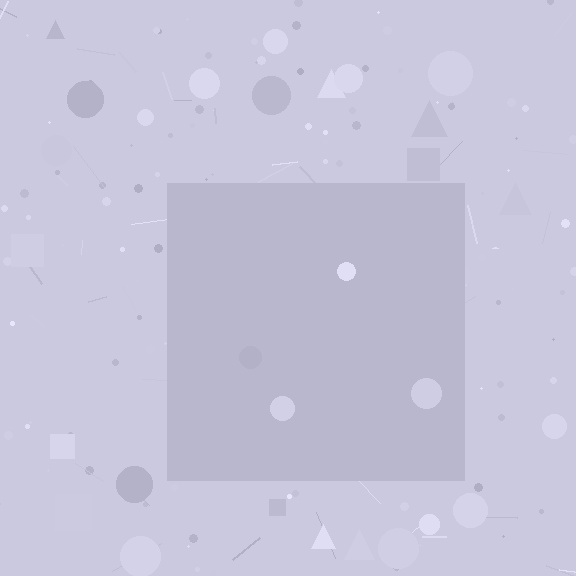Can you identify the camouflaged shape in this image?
The camouflaged shape is a square.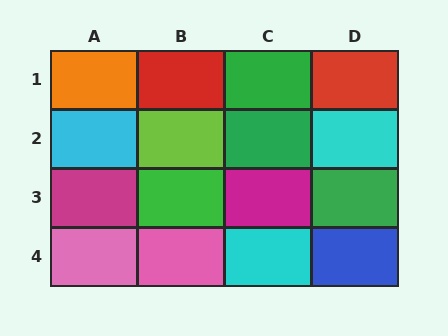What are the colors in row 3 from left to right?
Magenta, green, magenta, green.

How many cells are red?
2 cells are red.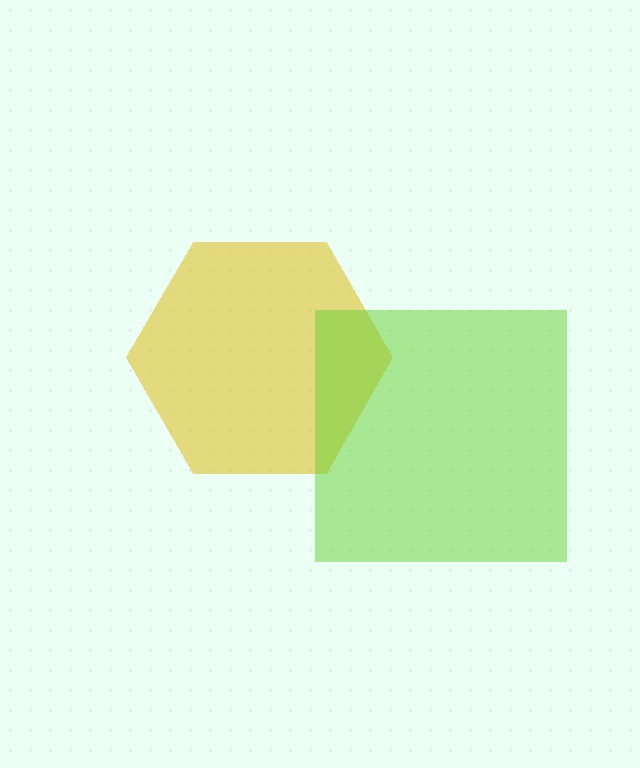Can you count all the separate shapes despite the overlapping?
Yes, there are 2 separate shapes.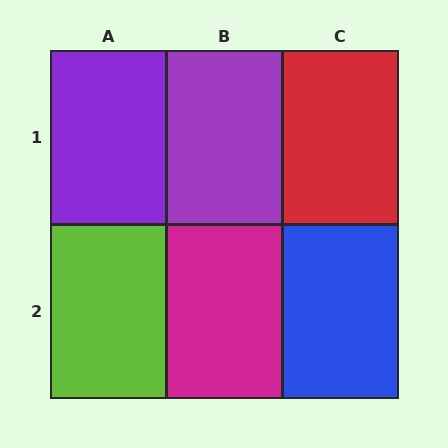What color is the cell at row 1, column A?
Purple.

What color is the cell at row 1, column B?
Purple.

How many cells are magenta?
1 cell is magenta.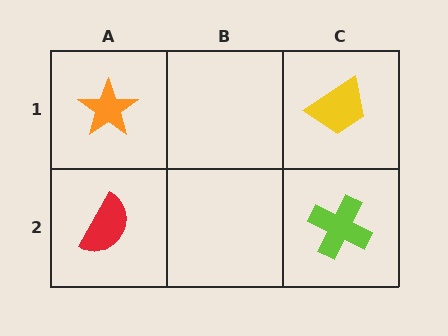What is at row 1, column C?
A yellow trapezoid.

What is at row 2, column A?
A red semicircle.